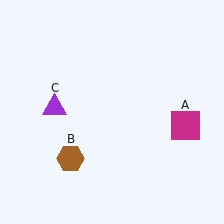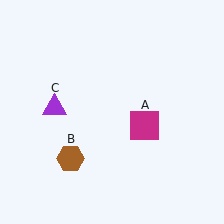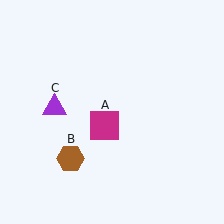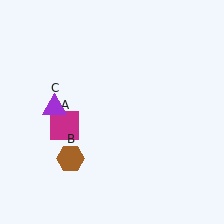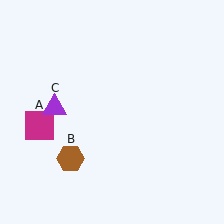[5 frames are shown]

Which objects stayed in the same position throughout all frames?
Brown hexagon (object B) and purple triangle (object C) remained stationary.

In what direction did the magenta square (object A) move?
The magenta square (object A) moved left.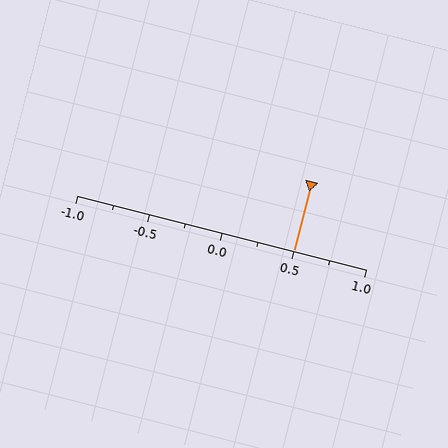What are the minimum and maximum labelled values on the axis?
The axis runs from -1.0 to 1.0.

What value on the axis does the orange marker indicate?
The marker indicates approximately 0.5.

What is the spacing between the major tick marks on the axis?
The major ticks are spaced 0.5 apart.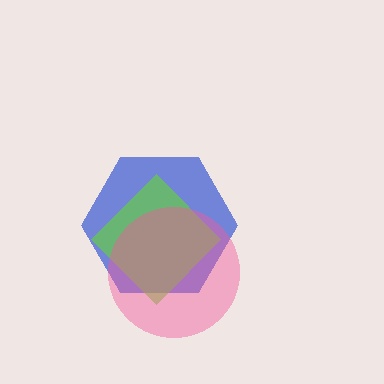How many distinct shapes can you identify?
There are 3 distinct shapes: a blue hexagon, a lime diamond, a pink circle.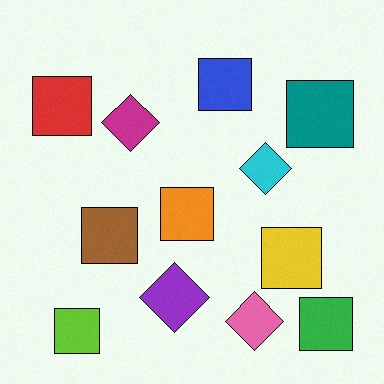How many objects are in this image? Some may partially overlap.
There are 12 objects.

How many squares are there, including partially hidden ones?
There are 8 squares.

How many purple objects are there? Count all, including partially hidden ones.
There is 1 purple object.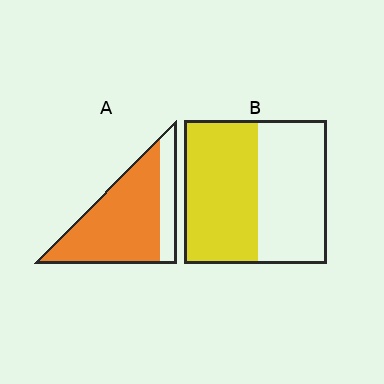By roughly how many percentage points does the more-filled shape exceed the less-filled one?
By roughly 25 percentage points (A over B).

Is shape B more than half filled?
Roughly half.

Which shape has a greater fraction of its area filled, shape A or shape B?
Shape A.